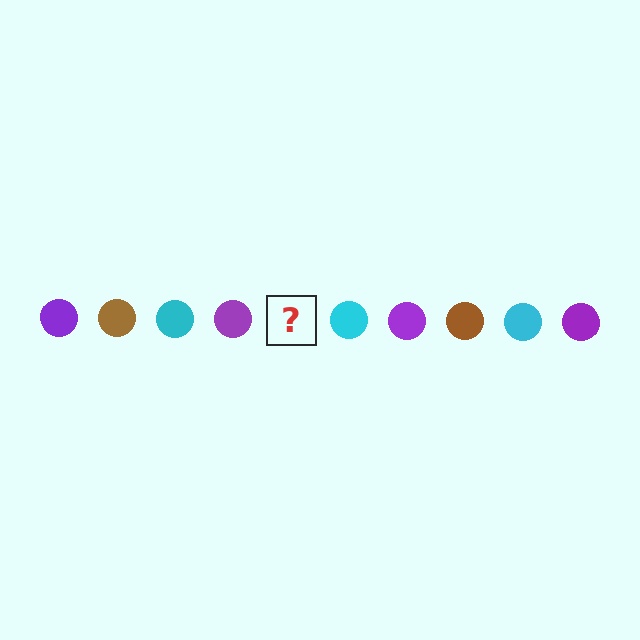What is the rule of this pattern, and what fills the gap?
The rule is that the pattern cycles through purple, brown, cyan circles. The gap should be filled with a brown circle.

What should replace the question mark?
The question mark should be replaced with a brown circle.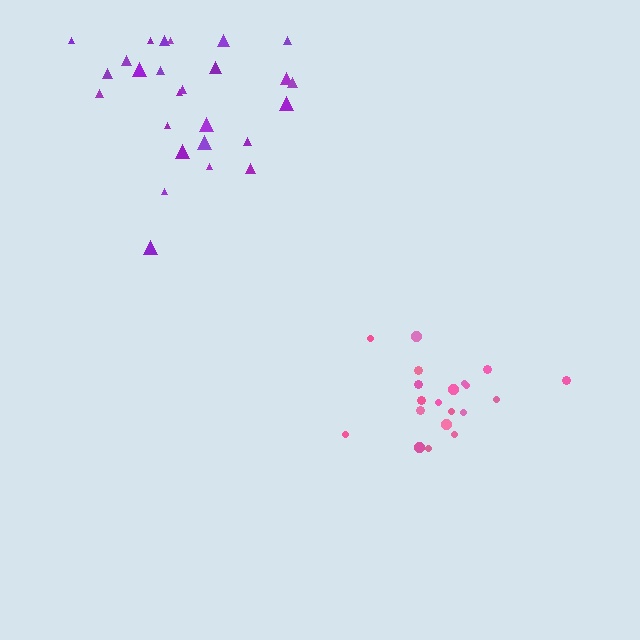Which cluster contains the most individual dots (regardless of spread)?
Purple (26).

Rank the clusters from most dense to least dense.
pink, purple.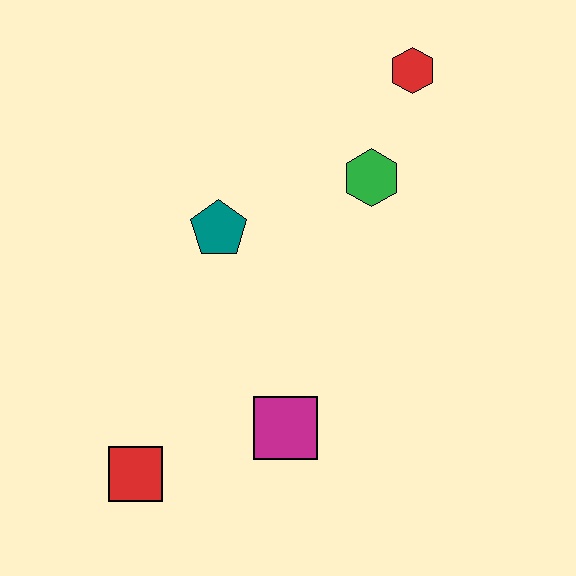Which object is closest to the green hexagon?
The red hexagon is closest to the green hexagon.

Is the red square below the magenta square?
Yes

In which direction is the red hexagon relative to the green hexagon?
The red hexagon is above the green hexagon.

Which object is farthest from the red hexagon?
The red square is farthest from the red hexagon.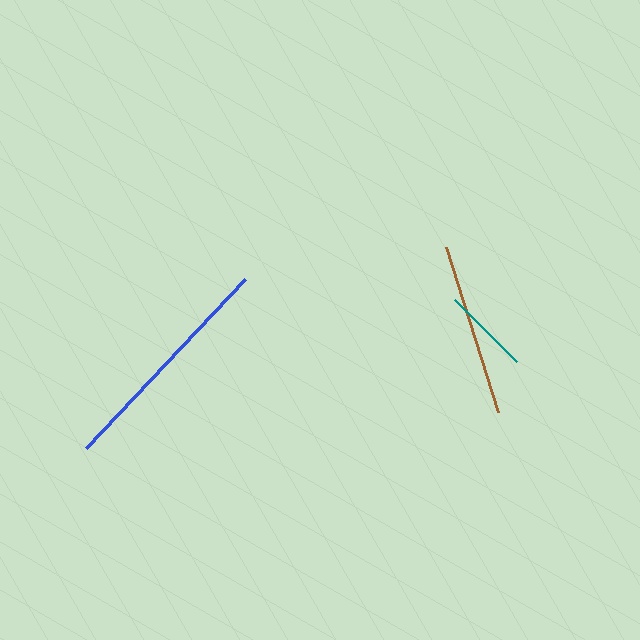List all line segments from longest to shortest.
From longest to shortest: blue, brown, teal.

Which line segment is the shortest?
The teal line is the shortest at approximately 88 pixels.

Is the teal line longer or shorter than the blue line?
The blue line is longer than the teal line.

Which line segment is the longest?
The blue line is the longest at approximately 232 pixels.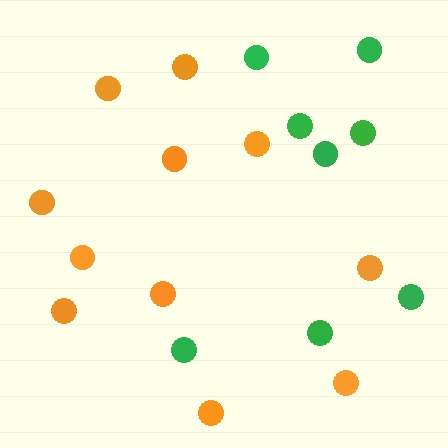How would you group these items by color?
There are 2 groups: one group of orange circles (11) and one group of green circles (8).